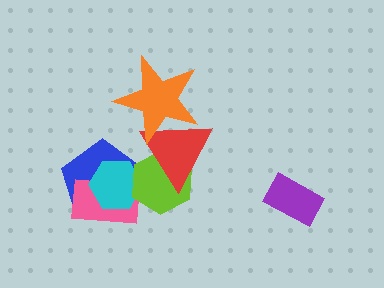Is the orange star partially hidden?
No, no other shape covers it.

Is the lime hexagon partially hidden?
Yes, it is partially covered by another shape.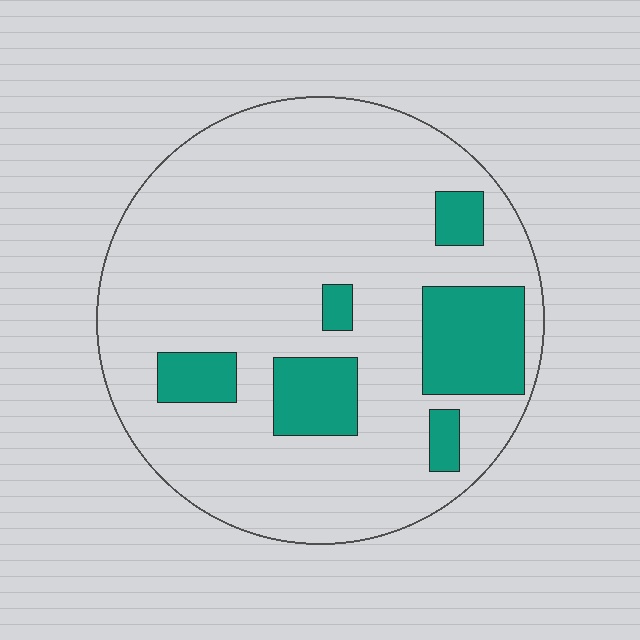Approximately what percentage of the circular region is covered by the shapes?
Approximately 20%.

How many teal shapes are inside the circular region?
6.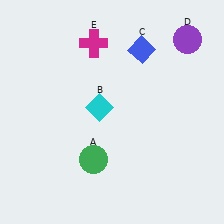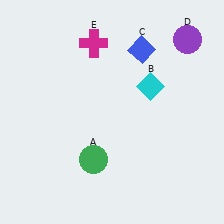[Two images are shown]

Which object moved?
The cyan diamond (B) moved right.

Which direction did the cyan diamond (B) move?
The cyan diamond (B) moved right.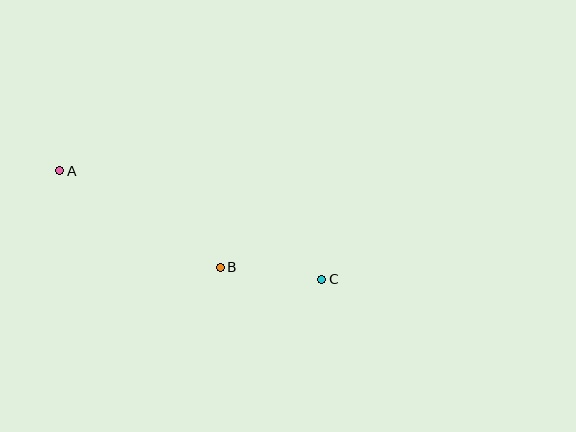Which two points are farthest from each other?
Points A and C are farthest from each other.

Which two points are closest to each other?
Points B and C are closest to each other.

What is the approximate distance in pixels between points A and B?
The distance between A and B is approximately 187 pixels.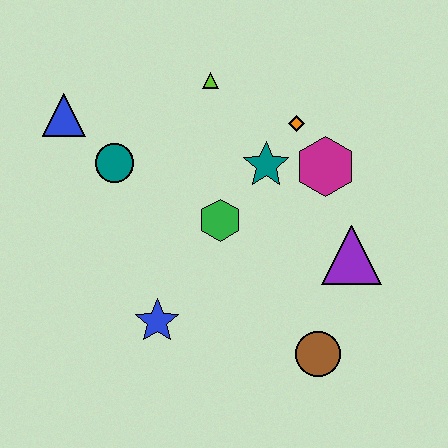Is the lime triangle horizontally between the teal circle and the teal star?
Yes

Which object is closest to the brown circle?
The purple triangle is closest to the brown circle.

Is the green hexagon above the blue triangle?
No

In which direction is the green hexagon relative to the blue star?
The green hexagon is above the blue star.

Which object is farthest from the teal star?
The blue triangle is farthest from the teal star.